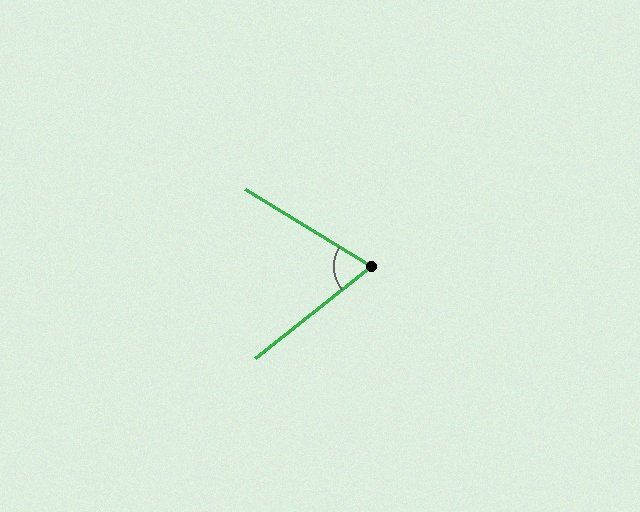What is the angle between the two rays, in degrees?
Approximately 70 degrees.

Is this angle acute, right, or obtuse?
It is acute.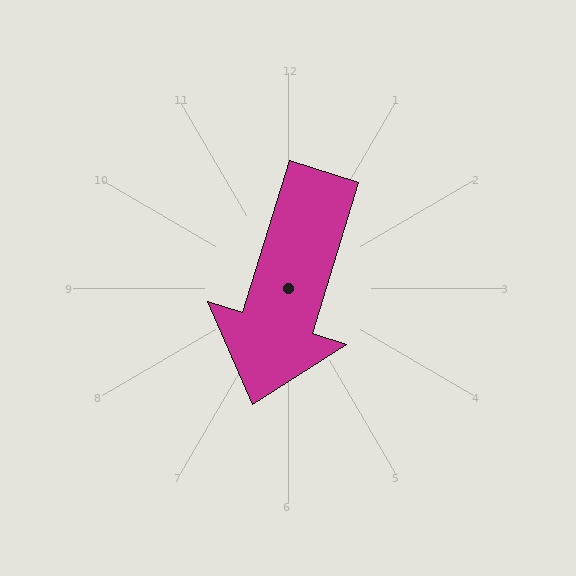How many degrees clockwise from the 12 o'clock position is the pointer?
Approximately 197 degrees.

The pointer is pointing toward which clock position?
Roughly 7 o'clock.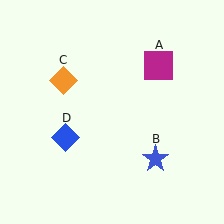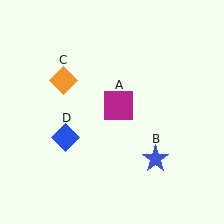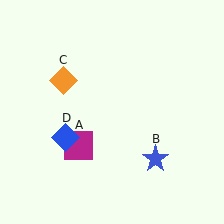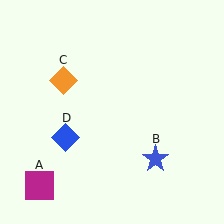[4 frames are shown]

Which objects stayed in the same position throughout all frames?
Blue star (object B) and orange diamond (object C) and blue diamond (object D) remained stationary.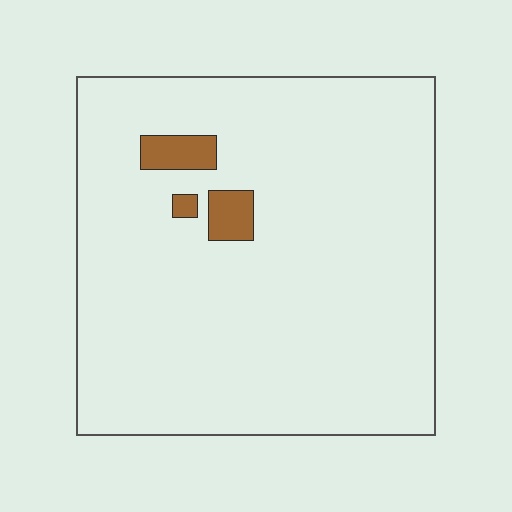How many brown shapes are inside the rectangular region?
3.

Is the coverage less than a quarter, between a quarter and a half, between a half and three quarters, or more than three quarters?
Less than a quarter.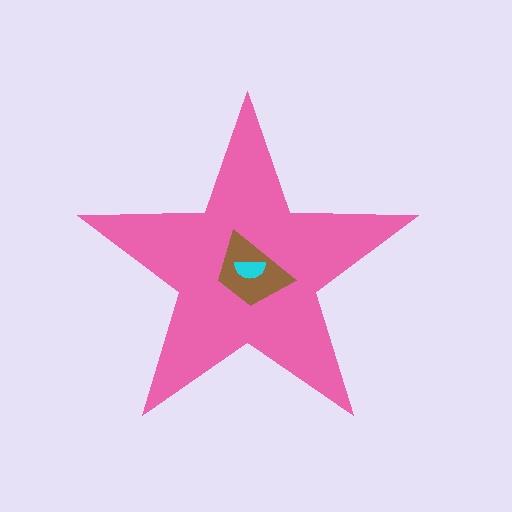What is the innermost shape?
The cyan semicircle.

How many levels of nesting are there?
3.